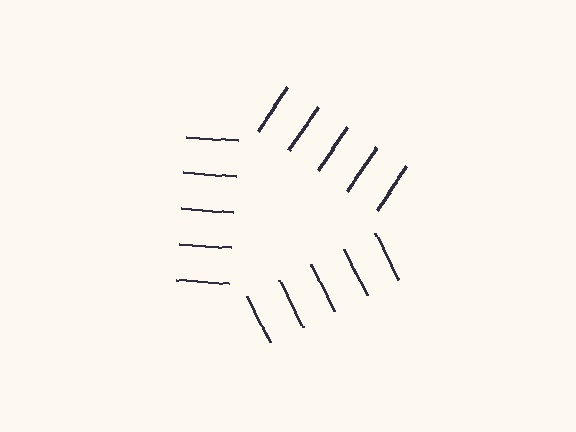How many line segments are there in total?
15 — 5 along each of the 3 edges.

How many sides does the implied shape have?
3 sides — the line-ends trace a triangle.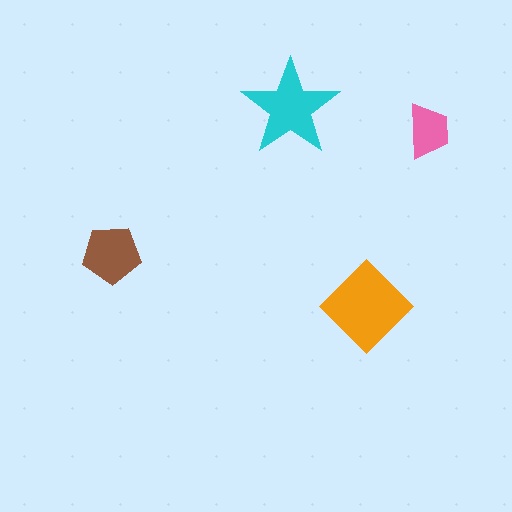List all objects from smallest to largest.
The pink trapezoid, the brown pentagon, the cyan star, the orange diamond.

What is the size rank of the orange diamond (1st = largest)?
1st.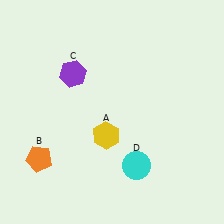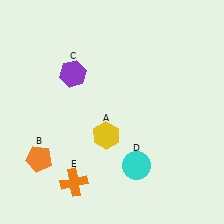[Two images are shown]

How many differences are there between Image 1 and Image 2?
There is 1 difference between the two images.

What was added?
An orange cross (E) was added in Image 2.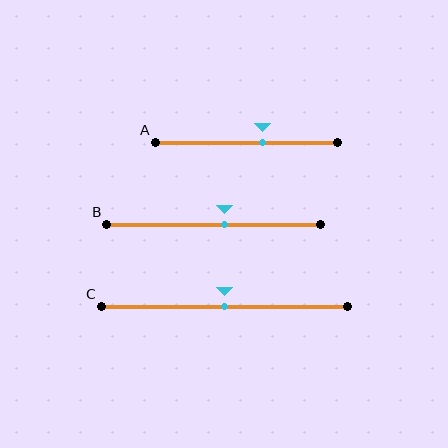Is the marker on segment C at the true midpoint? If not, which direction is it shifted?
Yes, the marker on segment C is at the true midpoint.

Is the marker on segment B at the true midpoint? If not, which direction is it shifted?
No, the marker on segment B is shifted to the right by about 5% of the segment length.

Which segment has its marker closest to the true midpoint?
Segment C has its marker closest to the true midpoint.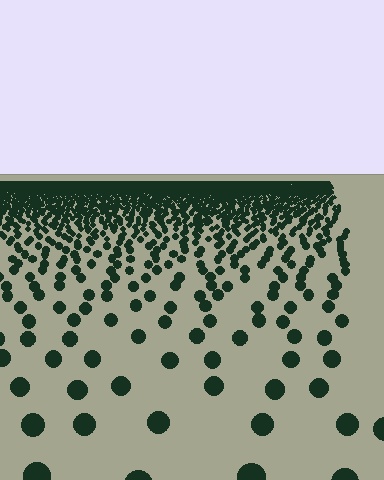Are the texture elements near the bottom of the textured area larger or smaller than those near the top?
Larger. Near the bottom, elements are closer to the viewer and appear at a bigger on-screen size.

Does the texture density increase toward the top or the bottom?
Density increases toward the top.